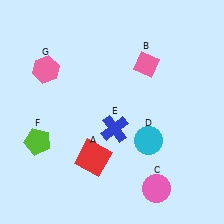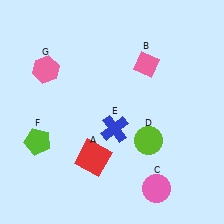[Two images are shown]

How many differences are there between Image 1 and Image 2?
There is 1 difference between the two images.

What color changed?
The circle (D) changed from cyan in Image 1 to lime in Image 2.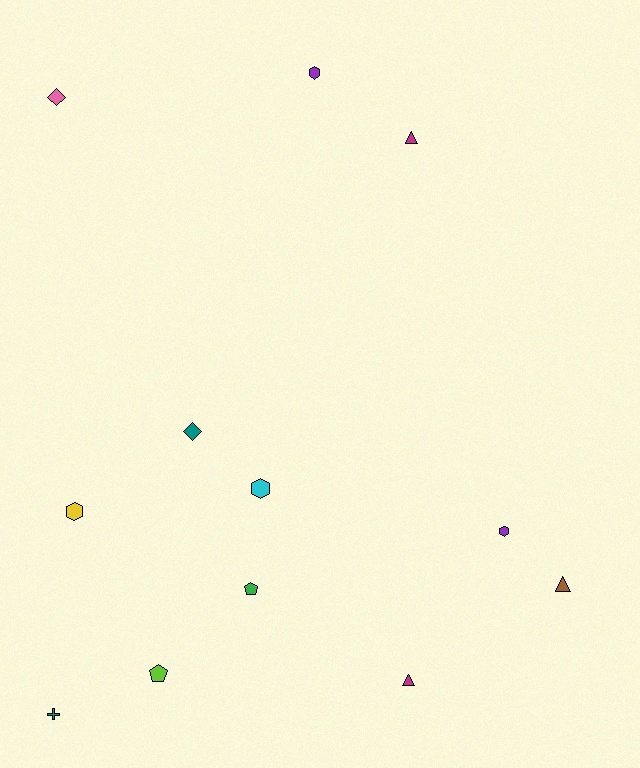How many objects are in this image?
There are 12 objects.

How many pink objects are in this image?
There is 1 pink object.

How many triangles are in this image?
There are 3 triangles.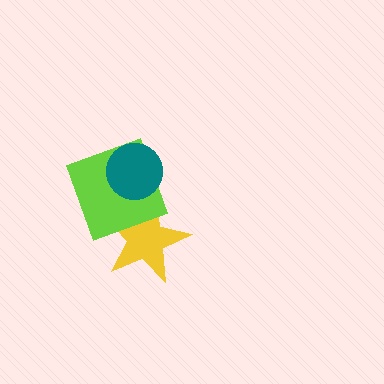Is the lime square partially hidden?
Yes, it is partially covered by another shape.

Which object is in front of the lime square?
The teal circle is in front of the lime square.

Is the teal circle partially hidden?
No, no other shape covers it.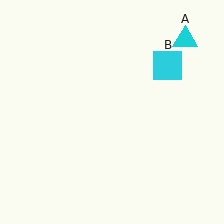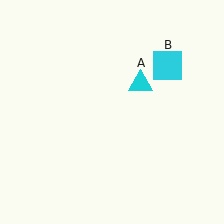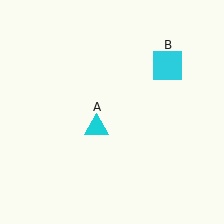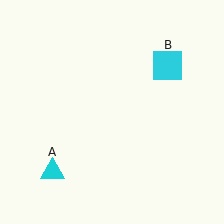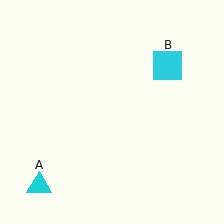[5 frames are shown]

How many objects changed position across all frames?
1 object changed position: cyan triangle (object A).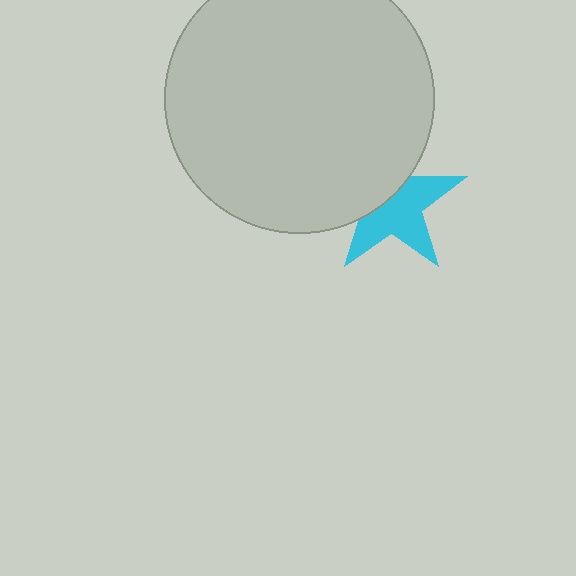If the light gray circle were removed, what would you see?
You would see the complete cyan star.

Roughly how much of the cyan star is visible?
About half of it is visible (roughly 58%).